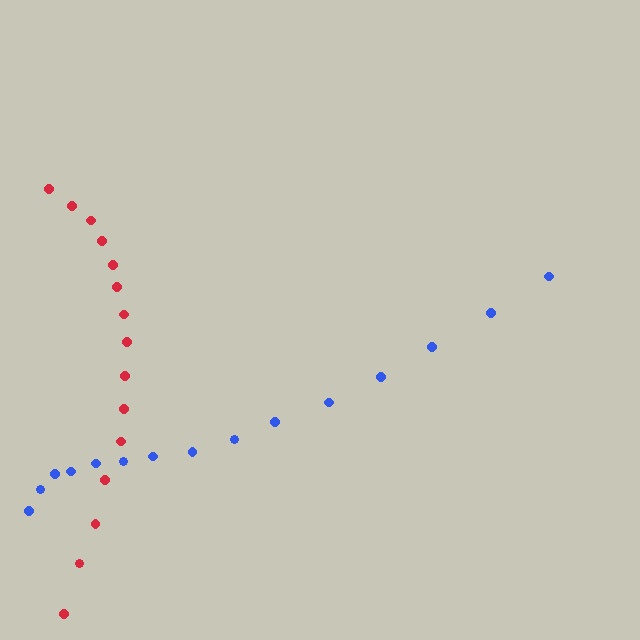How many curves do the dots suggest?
There are 2 distinct paths.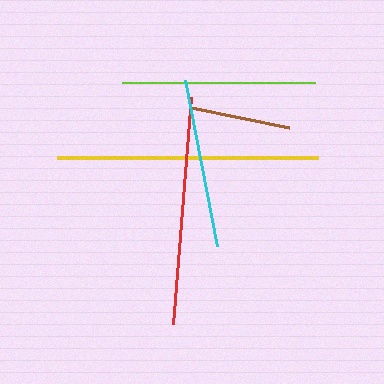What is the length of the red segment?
The red segment is approximately 228 pixels long.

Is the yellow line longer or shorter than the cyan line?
The yellow line is longer than the cyan line.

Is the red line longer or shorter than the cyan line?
The red line is longer than the cyan line.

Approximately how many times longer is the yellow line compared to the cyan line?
The yellow line is approximately 1.5 times the length of the cyan line.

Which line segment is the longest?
The yellow line is the longest at approximately 261 pixels.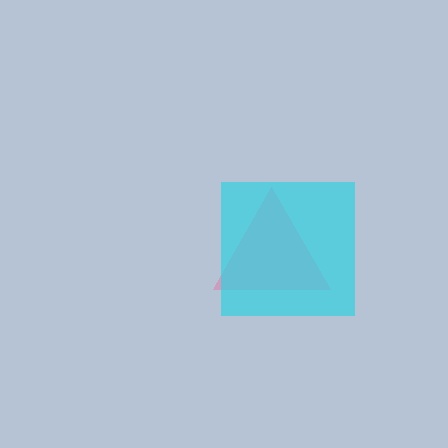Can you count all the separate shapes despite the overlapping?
Yes, there are 2 separate shapes.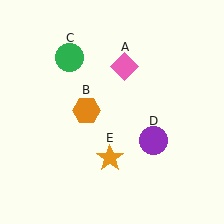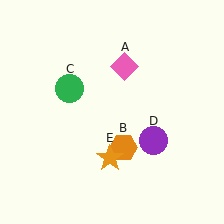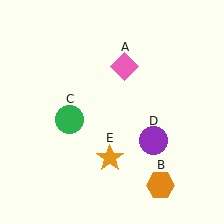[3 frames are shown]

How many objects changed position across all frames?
2 objects changed position: orange hexagon (object B), green circle (object C).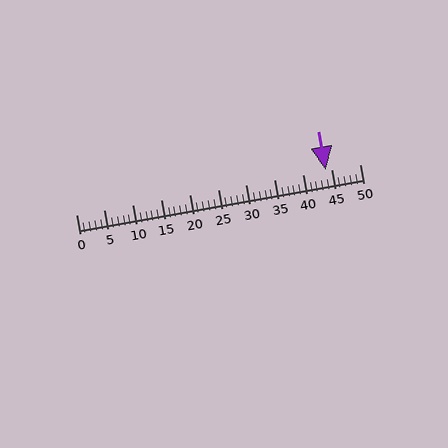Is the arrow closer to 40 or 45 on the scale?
The arrow is closer to 45.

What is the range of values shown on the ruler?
The ruler shows values from 0 to 50.